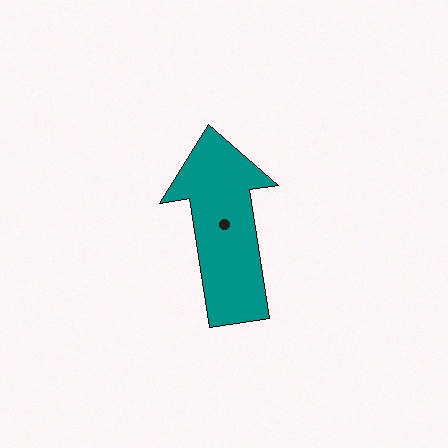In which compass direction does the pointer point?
North.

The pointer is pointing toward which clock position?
Roughly 12 o'clock.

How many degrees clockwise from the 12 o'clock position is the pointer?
Approximately 351 degrees.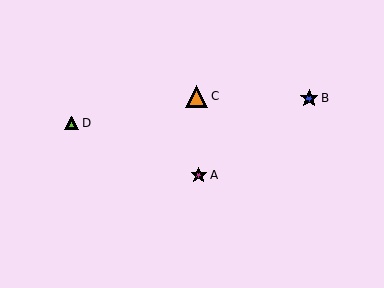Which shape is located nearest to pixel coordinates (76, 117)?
The lime triangle (labeled D) at (72, 123) is nearest to that location.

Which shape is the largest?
The orange triangle (labeled C) is the largest.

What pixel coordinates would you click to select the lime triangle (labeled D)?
Click at (72, 123) to select the lime triangle D.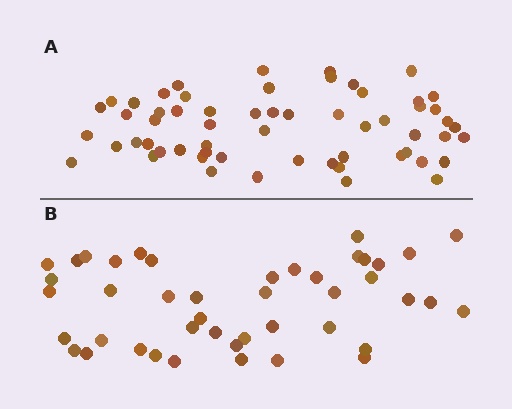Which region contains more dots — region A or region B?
Region A (the top region) has more dots.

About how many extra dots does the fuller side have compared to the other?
Region A has approximately 15 more dots than region B.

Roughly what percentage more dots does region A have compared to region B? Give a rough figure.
About 35% more.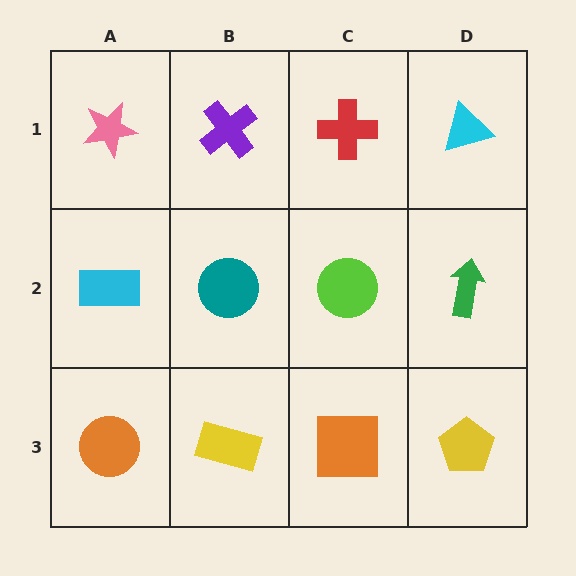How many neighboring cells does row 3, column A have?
2.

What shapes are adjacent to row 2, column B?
A purple cross (row 1, column B), a yellow rectangle (row 3, column B), a cyan rectangle (row 2, column A), a lime circle (row 2, column C).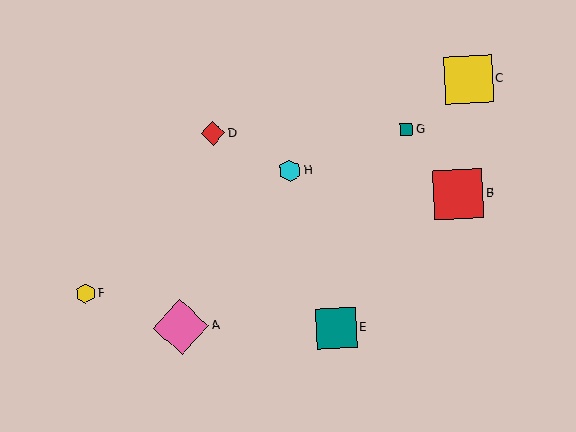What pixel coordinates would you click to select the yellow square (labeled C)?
Click at (469, 79) to select the yellow square C.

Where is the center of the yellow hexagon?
The center of the yellow hexagon is at (85, 294).